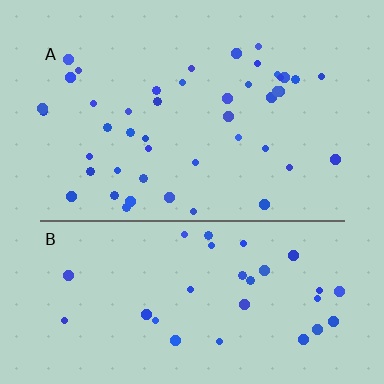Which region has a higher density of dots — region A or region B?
A (the top).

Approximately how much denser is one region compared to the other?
Approximately 1.4× — region A over region B.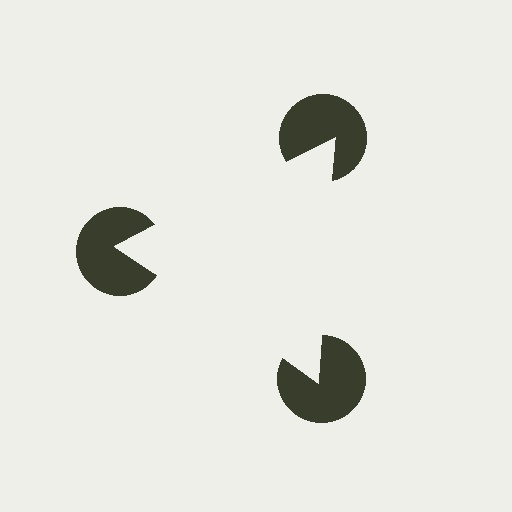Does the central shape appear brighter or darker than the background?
It typically appears slightly brighter than the background, even though no actual brightness change is drawn.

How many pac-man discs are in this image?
There are 3 — one at each vertex of the illusory triangle.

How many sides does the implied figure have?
3 sides.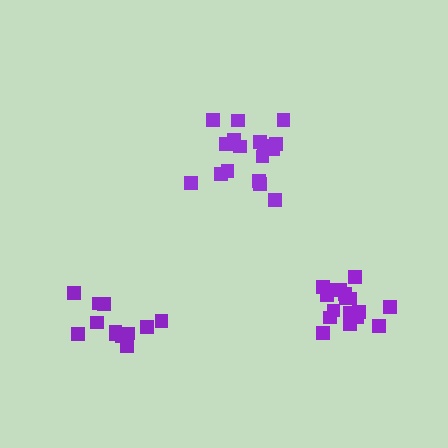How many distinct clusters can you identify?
There are 3 distinct clusters.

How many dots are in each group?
Group 1: 17 dots, Group 2: 17 dots, Group 3: 12 dots (46 total).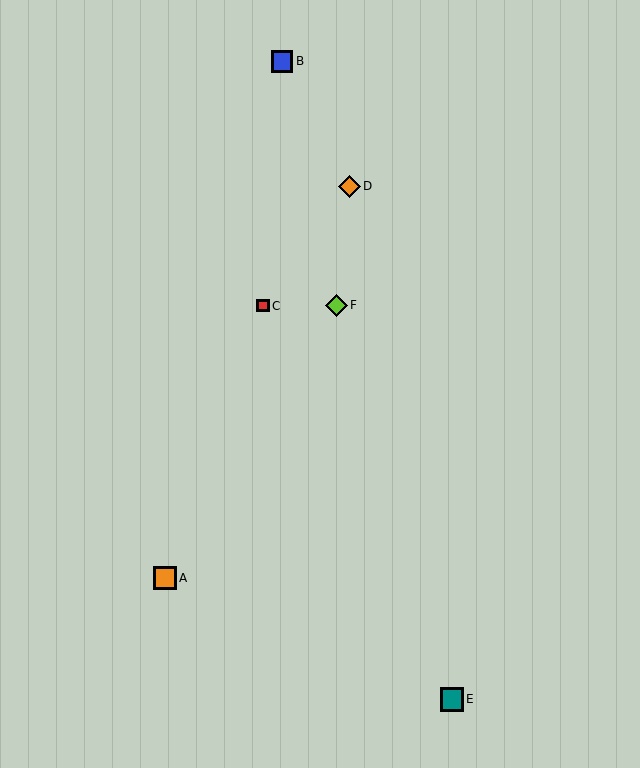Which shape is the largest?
The teal square (labeled E) is the largest.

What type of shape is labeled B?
Shape B is a blue square.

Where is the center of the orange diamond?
The center of the orange diamond is at (349, 186).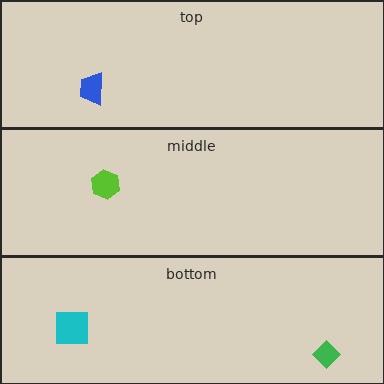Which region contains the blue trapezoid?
The top region.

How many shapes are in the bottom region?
2.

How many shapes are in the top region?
1.